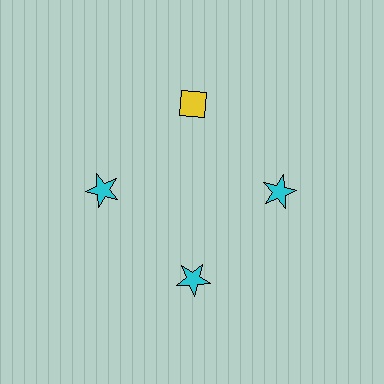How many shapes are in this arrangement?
There are 4 shapes arranged in a ring pattern.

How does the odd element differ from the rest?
It differs in both color (yellow instead of cyan) and shape (diamond instead of star).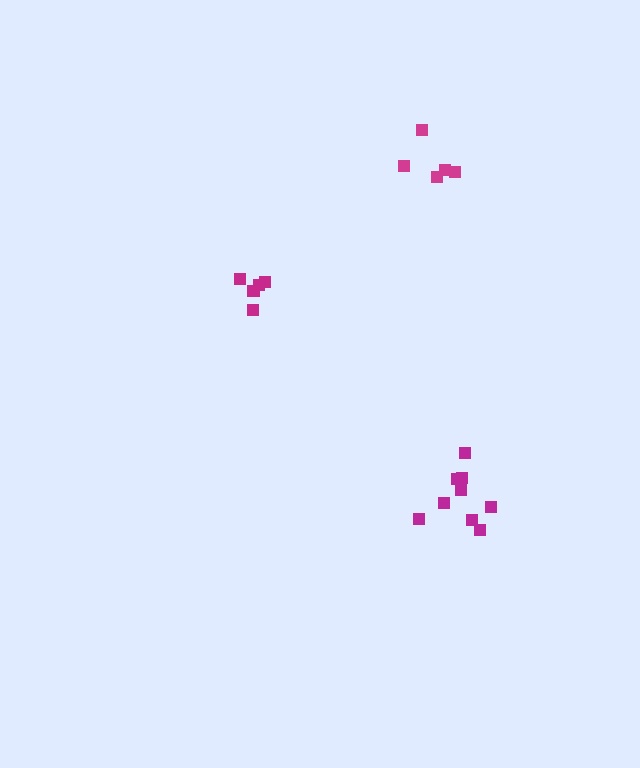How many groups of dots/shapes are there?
There are 3 groups.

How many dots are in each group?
Group 1: 9 dots, Group 2: 5 dots, Group 3: 6 dots (20 total).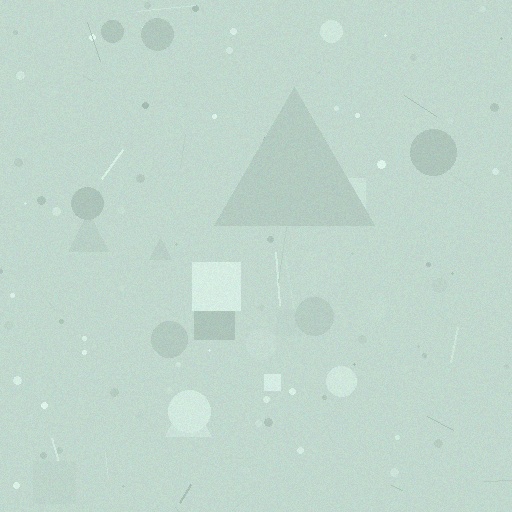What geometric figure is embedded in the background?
A triangle is embedded in the background.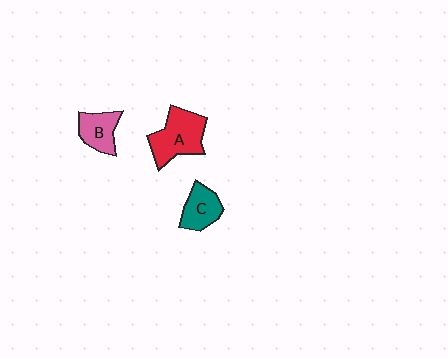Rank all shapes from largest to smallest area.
From largest to smallest: A (red), C (teal), B (pink).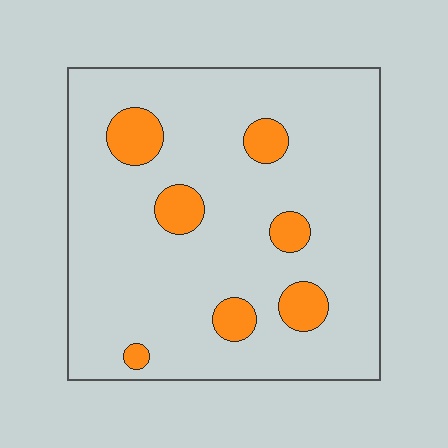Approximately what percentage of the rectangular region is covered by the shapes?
Approximately 10%.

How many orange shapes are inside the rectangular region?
7.